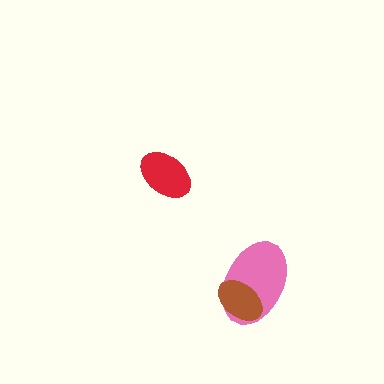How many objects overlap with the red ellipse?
0 objects overlap with the red ellipse.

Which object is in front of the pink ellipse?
The brown ellipse is in front of the pink ellipse.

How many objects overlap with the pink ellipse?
1 object overlaps with the pink ellipse.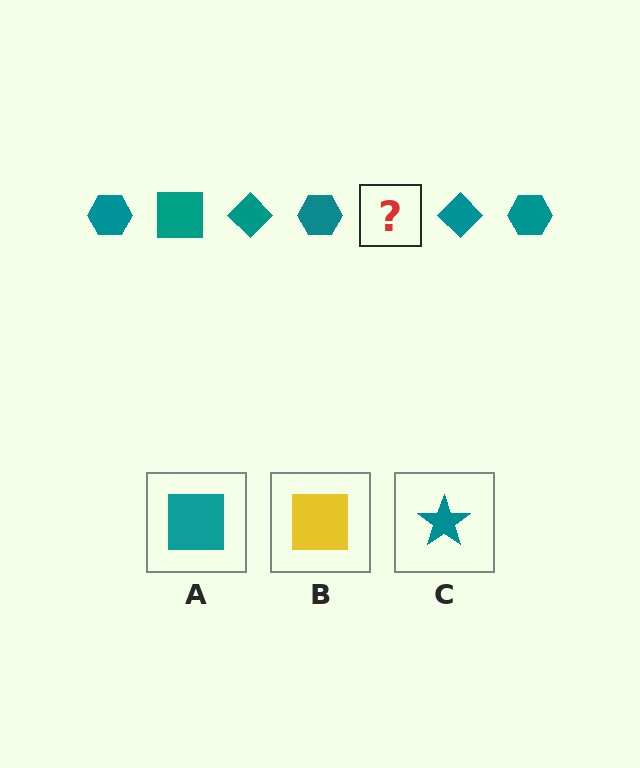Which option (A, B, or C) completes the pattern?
A.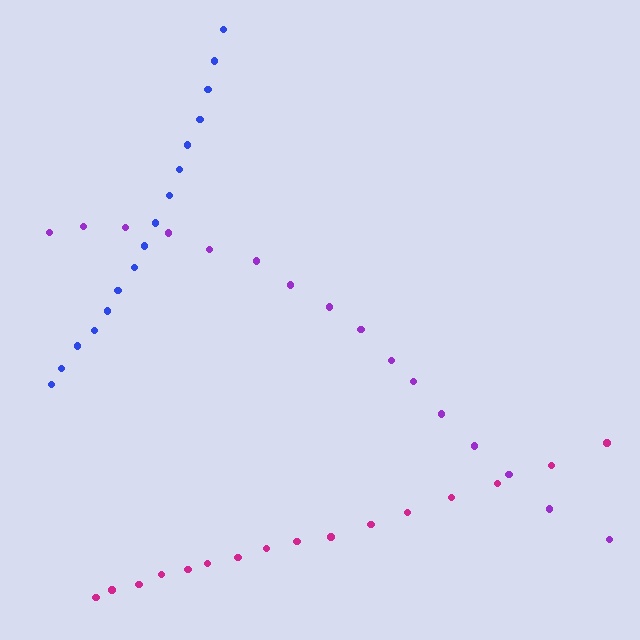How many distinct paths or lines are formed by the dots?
There are 3 distinct paths.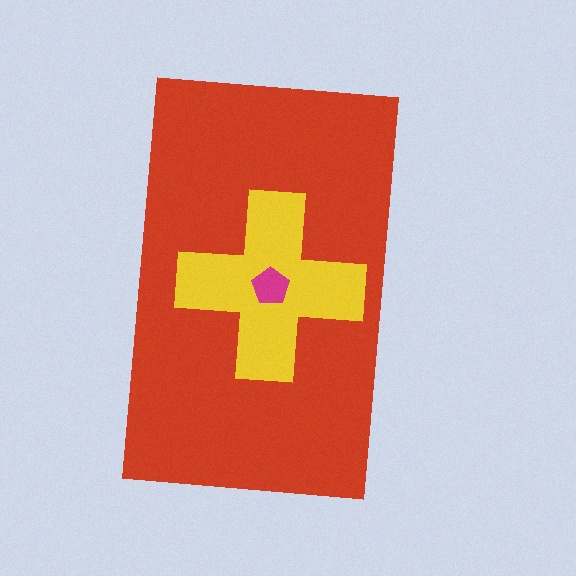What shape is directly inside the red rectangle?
The yellow cross.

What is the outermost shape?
The red rectangle.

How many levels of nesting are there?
3.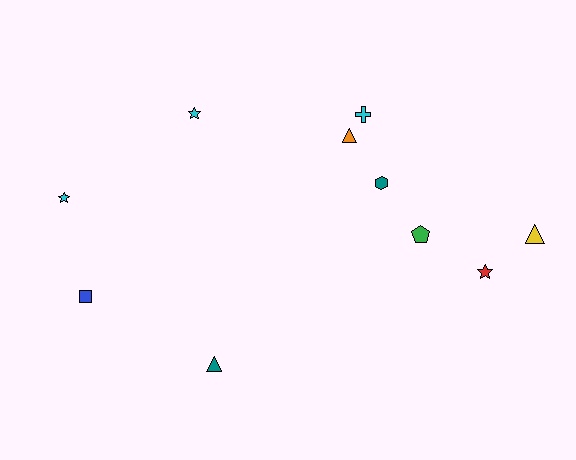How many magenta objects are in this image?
There are no magenta objects.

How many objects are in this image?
There are 10 objects.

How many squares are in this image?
There is 1 square.